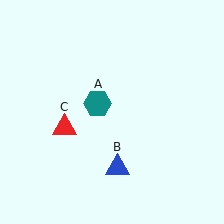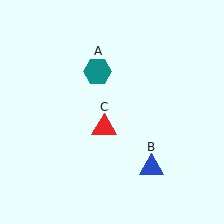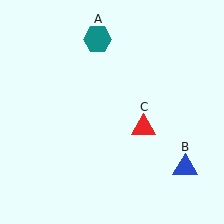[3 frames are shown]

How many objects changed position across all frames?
3 objects changed position: teal hexagon (object A), blue triangle (object B), red triangle (object C).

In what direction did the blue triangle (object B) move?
The blue triangle (object B) moved right.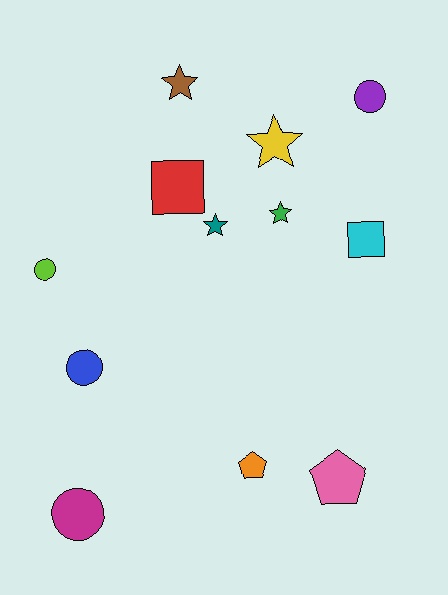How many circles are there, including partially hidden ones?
There are 4 circles.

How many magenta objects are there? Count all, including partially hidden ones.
There is 1 magenta object.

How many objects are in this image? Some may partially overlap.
There are 12 objects.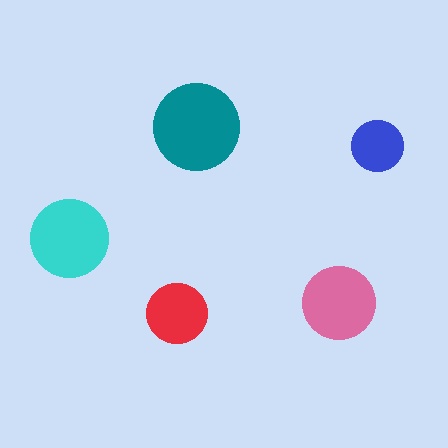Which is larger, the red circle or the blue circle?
The red one.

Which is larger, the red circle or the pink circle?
The pink one.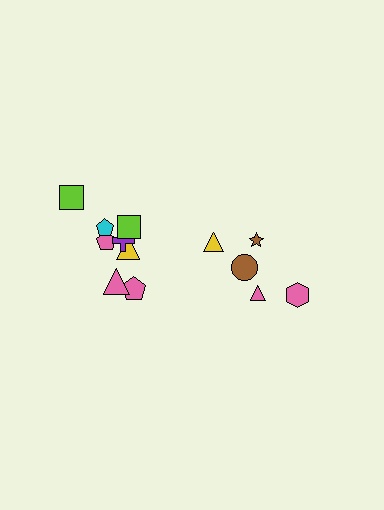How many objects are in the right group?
There are 5 objects.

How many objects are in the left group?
There are 8 objects.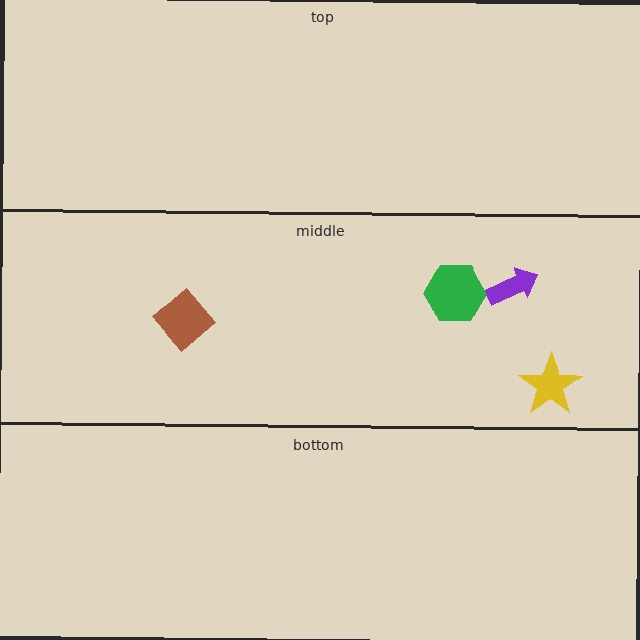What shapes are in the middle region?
The purple arrow, the yellow star, the green hexagon, the brown diamond.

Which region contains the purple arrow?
The middle region.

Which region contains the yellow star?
The middle region.